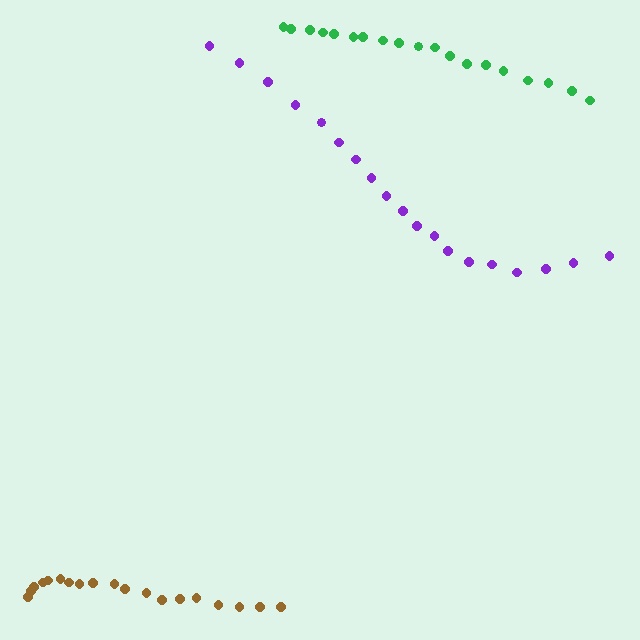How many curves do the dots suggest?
There are 3 distinct paths.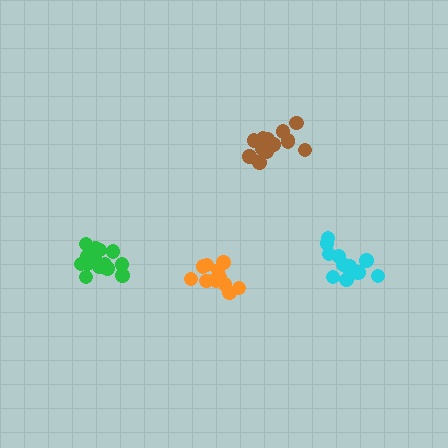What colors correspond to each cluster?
The clusters are colored: brown, green, orange, cyan.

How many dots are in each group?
Group 1: 16 dots, Group 2: 17 dots, Group 3: 12 dots, Group 4: 13 dots (58 total).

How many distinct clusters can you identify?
There are 4 distinct clusters.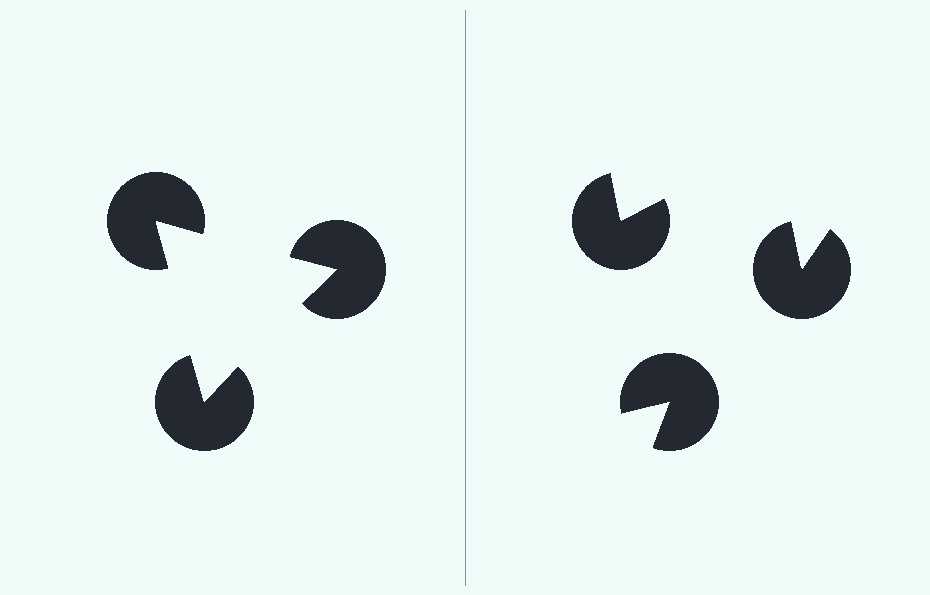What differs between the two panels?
The pac-man discs are positioned identically on both sides; only the wedge orientations differ. On the left they align to a triangle; on the right they are misaligned.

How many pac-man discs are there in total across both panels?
6 — 3 on each side.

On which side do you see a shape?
An illusory triangle appears on the left side. On the right side the wedge cuts are rotated, so no coherent shape forms.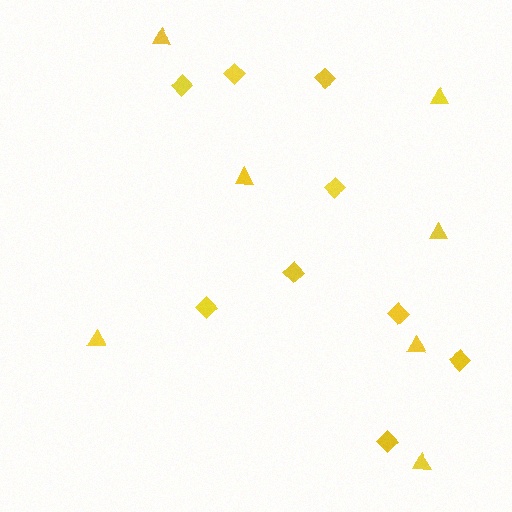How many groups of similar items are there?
There are 2 groups: one group of diamonds (9) and one group of triangles (7).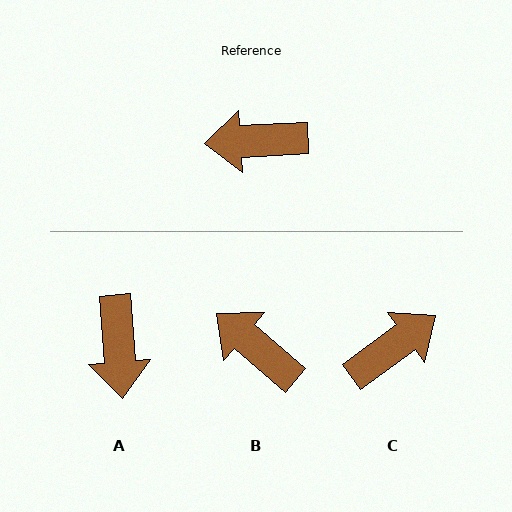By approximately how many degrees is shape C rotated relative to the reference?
Approximately 147 degrees clockwise.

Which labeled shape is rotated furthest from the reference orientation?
C, about 147 degrees away.